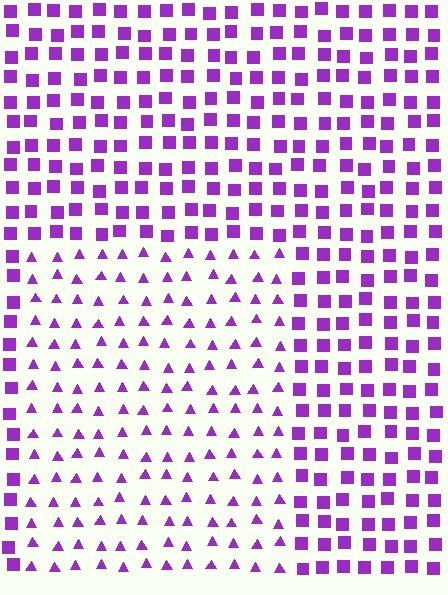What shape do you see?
I see a rectangle.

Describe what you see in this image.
The image is filled with small purple elements arranged in a uniform grid. A rectangle-shaped region contains triangles, while the surrounding area contains squares. The boundary is defined purely by the change in element shape.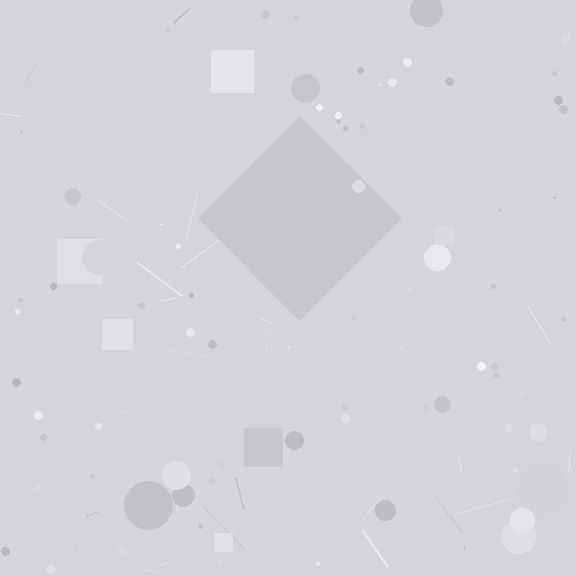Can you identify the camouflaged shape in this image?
The camouflaged shape is a diamond.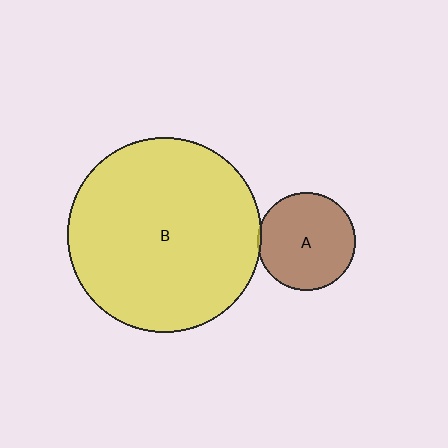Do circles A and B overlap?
Yes.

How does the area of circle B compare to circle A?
Approximately 3.9 times.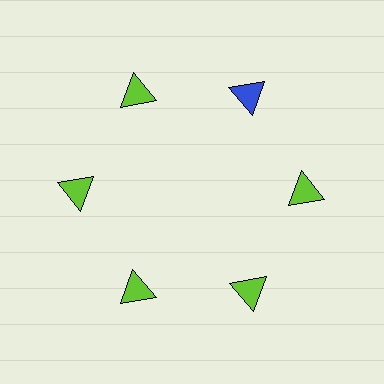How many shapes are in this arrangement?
There are 6 shapes arranged in a ring pattern.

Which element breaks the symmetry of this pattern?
The blue triangle at roughly the 1 o'clock position breaks the symmetry. All other shapes are lime triangles.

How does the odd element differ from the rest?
It has a different color: blue instead of lime.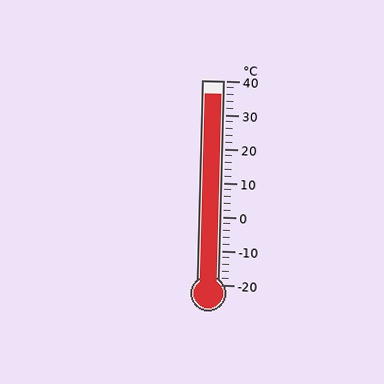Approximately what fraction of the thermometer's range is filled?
The thermometer is filled to approximately 95% of its range.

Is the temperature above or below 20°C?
The temperature is above 20°C.